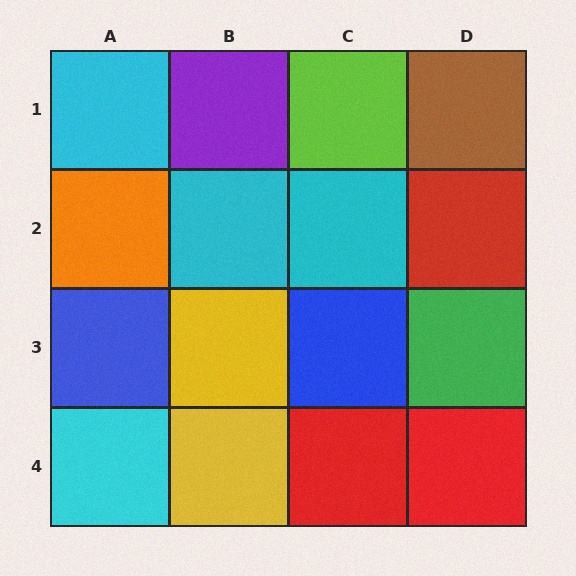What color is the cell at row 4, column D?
Red.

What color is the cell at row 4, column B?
Yellow.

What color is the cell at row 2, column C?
Cyan.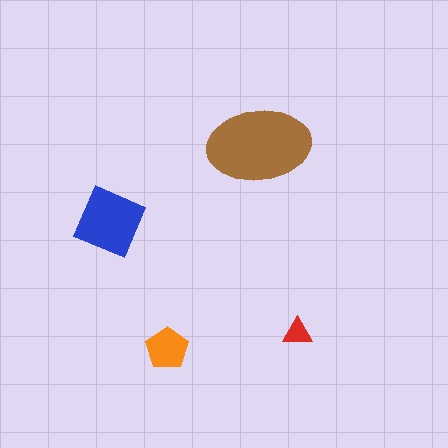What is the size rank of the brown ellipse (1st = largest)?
1st.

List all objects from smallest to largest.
The red triangle, the orange pentagon, the blue diamond, the brown ellipse.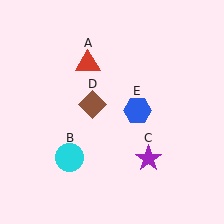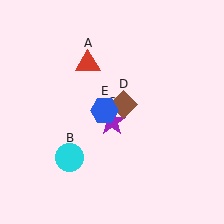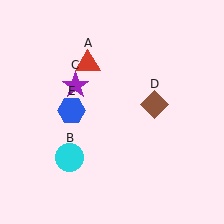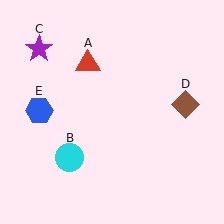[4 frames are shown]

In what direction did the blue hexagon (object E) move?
The blue hexagon (object E) moved left.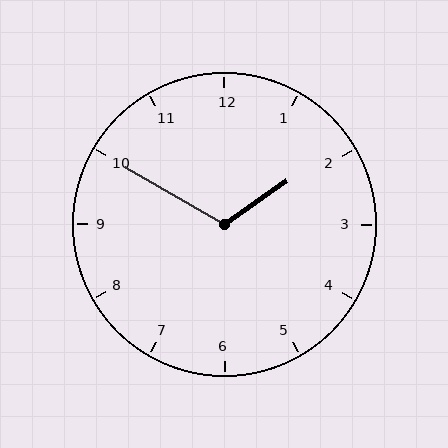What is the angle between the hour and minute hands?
Approximately 115 degrees.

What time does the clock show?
1:50.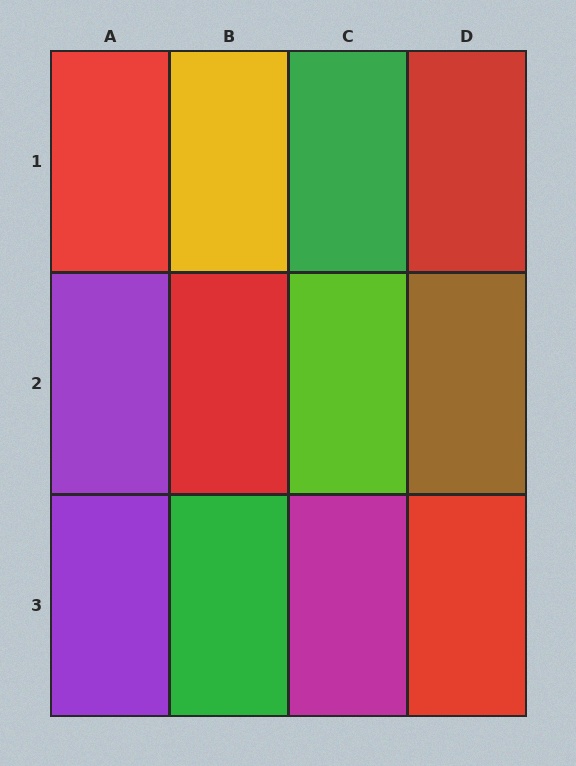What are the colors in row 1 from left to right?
Red, yellow, green, red.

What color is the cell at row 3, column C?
Magenta.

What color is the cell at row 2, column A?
Purple.